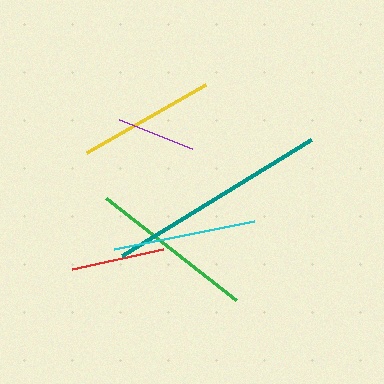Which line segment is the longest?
The teal line is the longest at approximately 221 pixels.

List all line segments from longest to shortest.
From longest to shortest: teal, green, cyan, yellow, red, purple.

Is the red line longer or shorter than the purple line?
The red line is longer than the purple line.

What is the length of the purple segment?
The purple segment is approximately 78 pixels long.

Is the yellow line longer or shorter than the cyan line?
The cyan line is longer than the yellow line.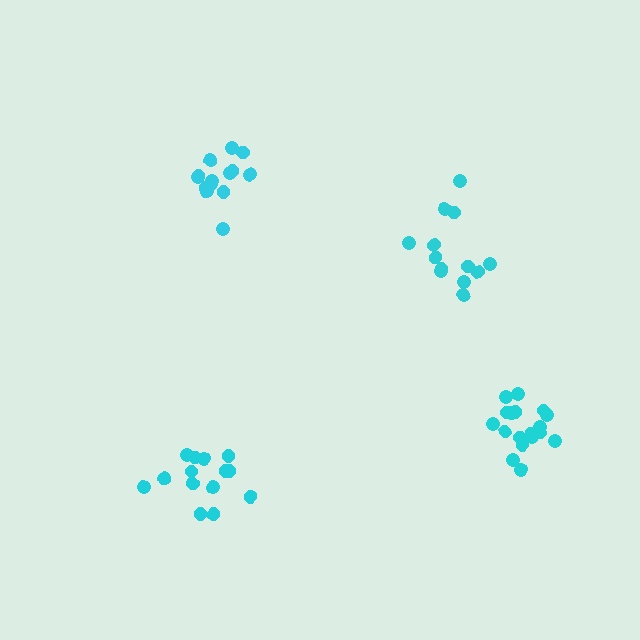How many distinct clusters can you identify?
There are 4 distinct clusters.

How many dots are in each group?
Group 1: 13 dots, Group 2: 14 dots, Group 3: 14 dots, Group 4: 18 dots (59 total).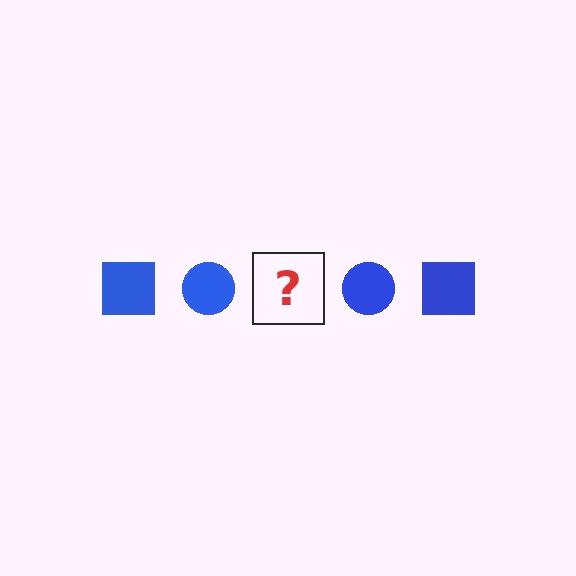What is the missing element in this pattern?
The missing element is a blue square.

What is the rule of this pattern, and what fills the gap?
The rule is that the pattern cycles through square, circle shapes in blue. The gap should be filled with a blue square.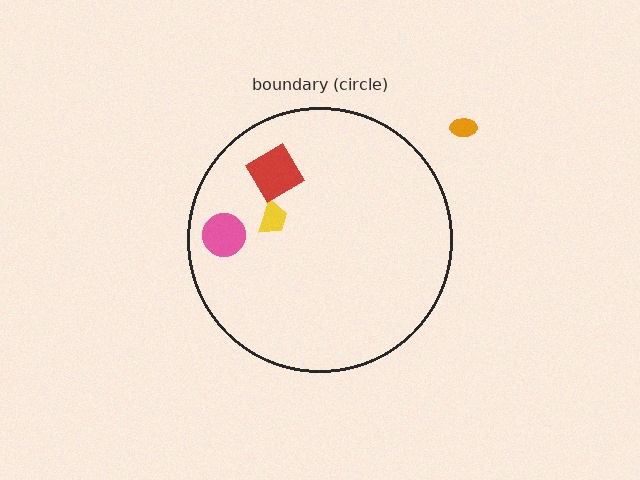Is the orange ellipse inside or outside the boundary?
Outside.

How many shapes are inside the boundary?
3 inside, 1 outside.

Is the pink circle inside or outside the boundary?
Inside.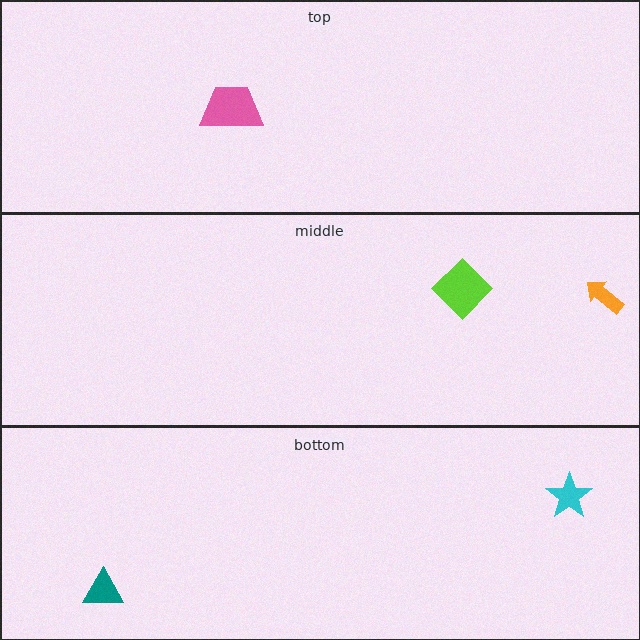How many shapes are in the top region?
1.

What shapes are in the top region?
The pink trapezoid.